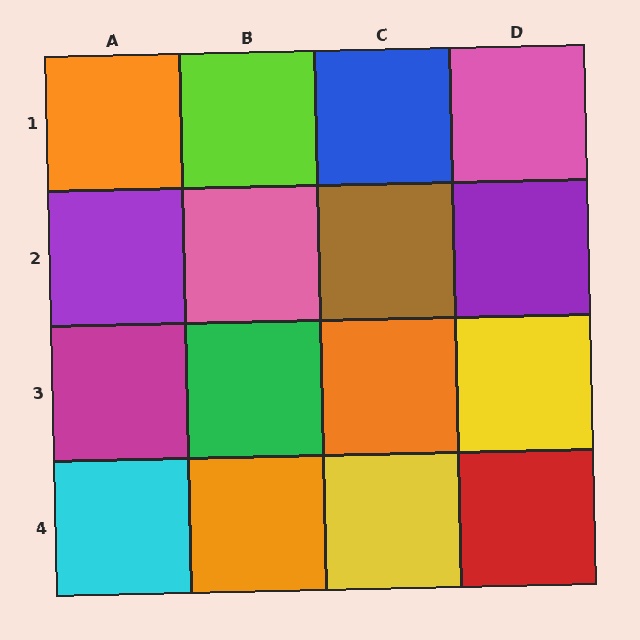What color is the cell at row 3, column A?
Magenta.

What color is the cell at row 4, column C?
Yellow.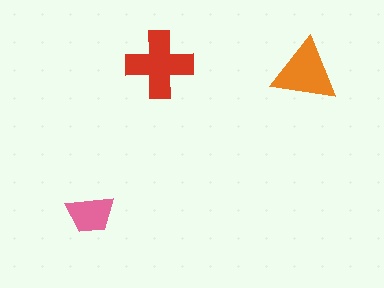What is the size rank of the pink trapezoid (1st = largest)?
3rd.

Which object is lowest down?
The pink trapezoid is bottommost.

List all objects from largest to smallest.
The red cross, the orange triangle, the pink trapezoid.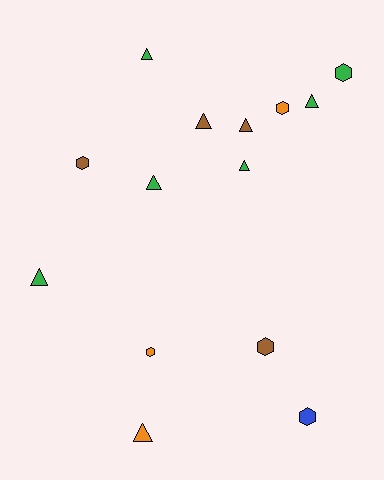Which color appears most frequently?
Green, with 6 objects.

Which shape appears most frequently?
Triangle, with 8 objects.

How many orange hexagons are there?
There are 2 orange hexagons.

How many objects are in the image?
There are 14 objects.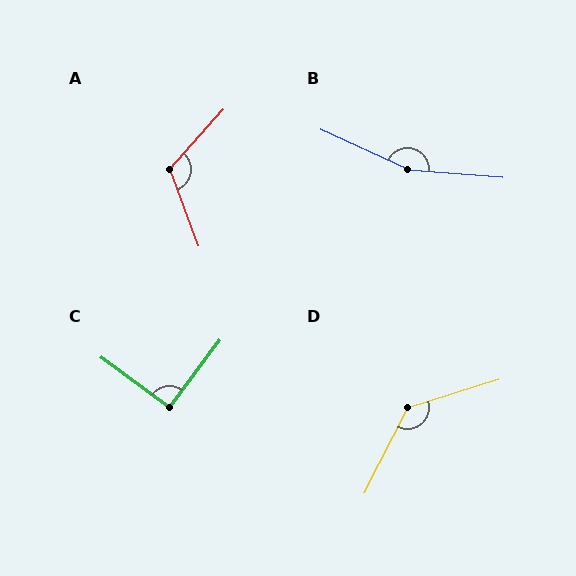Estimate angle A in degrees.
Approximately 117 degrees.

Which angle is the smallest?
C, at approximately 90 degrees.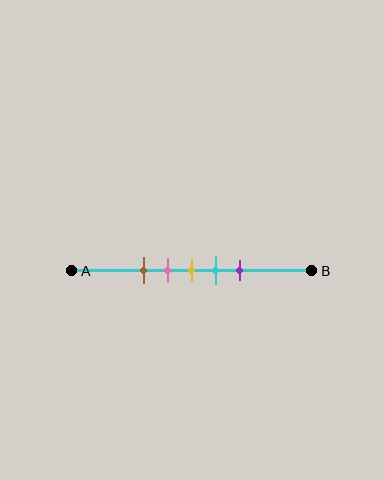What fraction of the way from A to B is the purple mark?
The purple mark is approximately 70% (0.7) of the way from A to B.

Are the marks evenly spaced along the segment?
Yes, the marks are approximately evenly spaced.